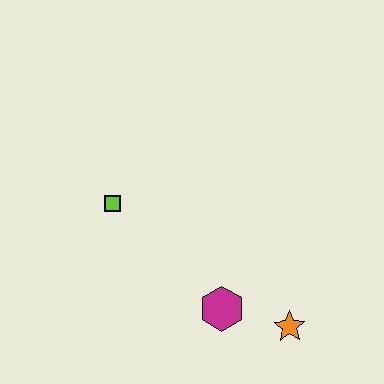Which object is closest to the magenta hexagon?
The orange star is closest to the magenta hexagon.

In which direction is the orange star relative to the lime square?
The orange star is to the right of the lime square.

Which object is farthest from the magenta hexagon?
The lime square is farthest from the magenta hexagon.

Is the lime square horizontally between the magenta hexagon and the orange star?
No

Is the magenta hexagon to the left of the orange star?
Yes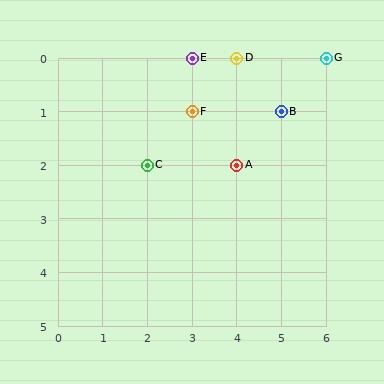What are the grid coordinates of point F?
Point F is at grid coordinates (3, 1).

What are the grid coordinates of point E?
Point E is at grid coordinates (3, 0).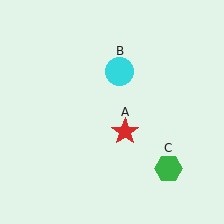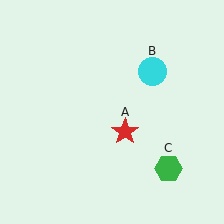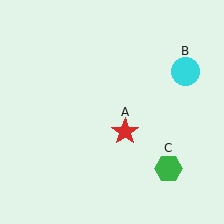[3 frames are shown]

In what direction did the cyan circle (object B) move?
The cyan circle (object B) moved right.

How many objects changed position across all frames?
1 object changed position: cyan circle (object B).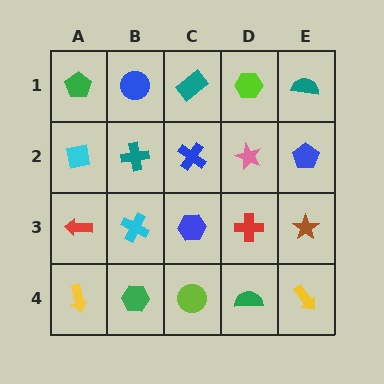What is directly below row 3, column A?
A yellow arrow.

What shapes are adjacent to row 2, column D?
A lime hexagon (row 1, column D), a red cross (row 3, column D), a blue cross (row 2, column C), a blue pentagon (row 2, column E).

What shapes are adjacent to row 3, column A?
A cyan square (row 2, column A), a yellow arrow (row 4, column A), a cyan cross (row 3, column B).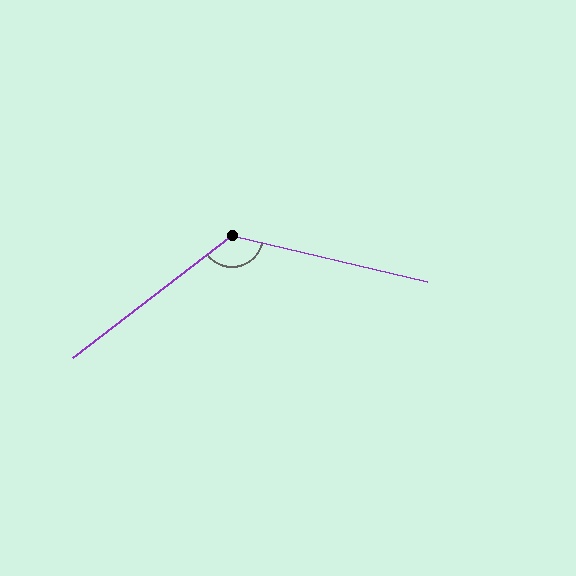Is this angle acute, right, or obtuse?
It is obtuse.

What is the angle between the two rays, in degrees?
Approximately 129 degrees.